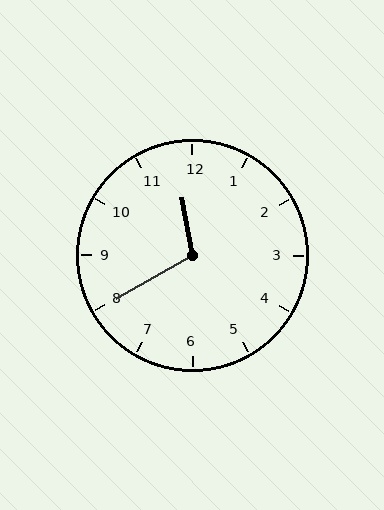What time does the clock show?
11:40.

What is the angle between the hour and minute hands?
Approximately 110 degrees.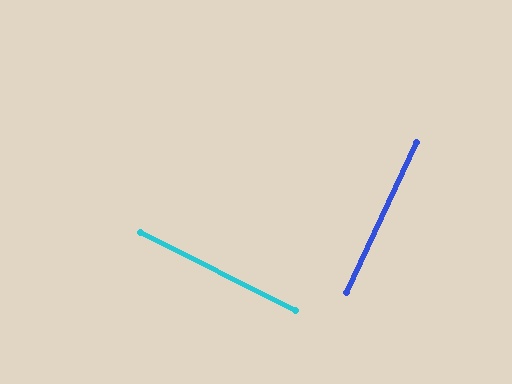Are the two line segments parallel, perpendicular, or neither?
Perpendicular — they meet at approximately 88°.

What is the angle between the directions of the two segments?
Approximately 88 degrees.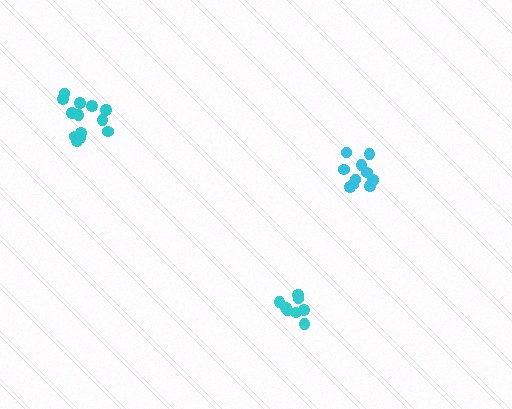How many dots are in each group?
Group 1: 10 dots, Group 2: 9 dots, Group 3: 13 dots (32 total).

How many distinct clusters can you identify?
There are 3 distinct clusters.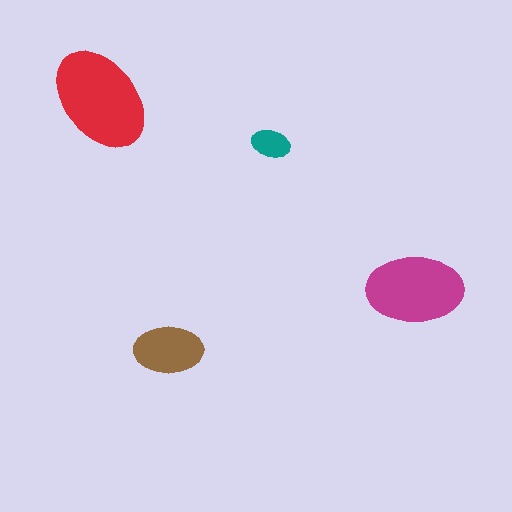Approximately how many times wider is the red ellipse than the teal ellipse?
About 2.5 times wider.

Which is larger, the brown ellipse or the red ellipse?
The red one.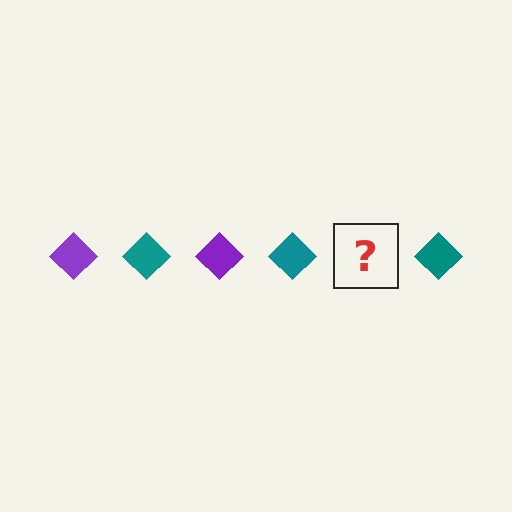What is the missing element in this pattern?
The missing element is a purple diamond.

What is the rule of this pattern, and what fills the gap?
The rule is that the pattern cycles through purple, teal diamonds. The gap should be filled with a purple diamond.